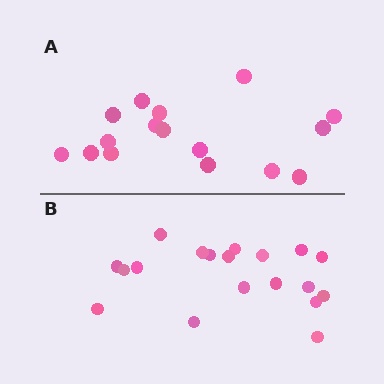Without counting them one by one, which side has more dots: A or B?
Region B (the bottom region) has more dots.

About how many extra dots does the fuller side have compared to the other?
Region B has just a few more — roughly 2 or 3 more dots than region A.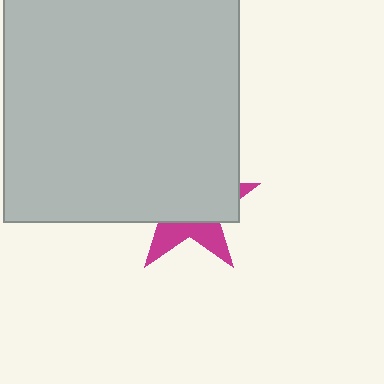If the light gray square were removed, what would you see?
You would see the complete magenta star.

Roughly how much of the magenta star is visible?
A small part of it is visible (roughly 33%).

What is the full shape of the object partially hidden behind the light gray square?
The partially hidden object is a magenta star.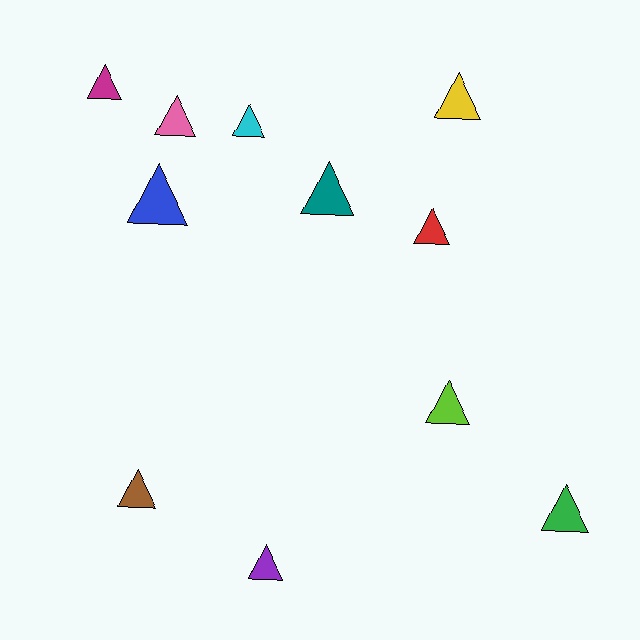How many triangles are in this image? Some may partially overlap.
There are 11 triangles.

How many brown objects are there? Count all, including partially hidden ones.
There is 1 brown object.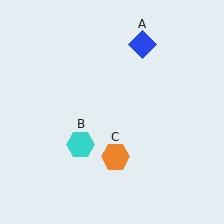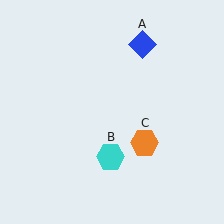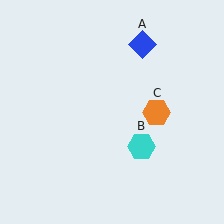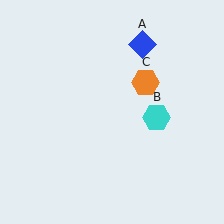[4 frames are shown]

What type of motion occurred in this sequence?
The cyan hexagon (object B), orange hexagon (object C) rotated counterclockwise around the center of the scene.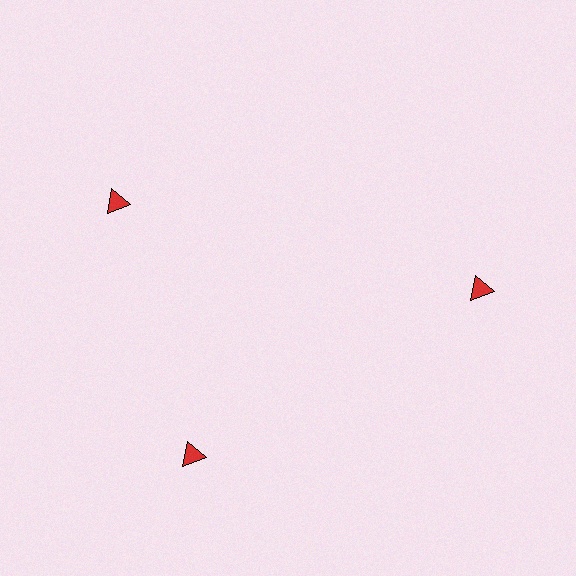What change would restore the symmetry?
The symmetry would be restored by rotating it back into even spacing with its neighbors so that all 3 triangles sit at equal angles and equal distance from the center.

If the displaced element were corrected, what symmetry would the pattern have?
It would have 3-fold rotational symmetry — the pattern would map onto itself every 120 degrees.